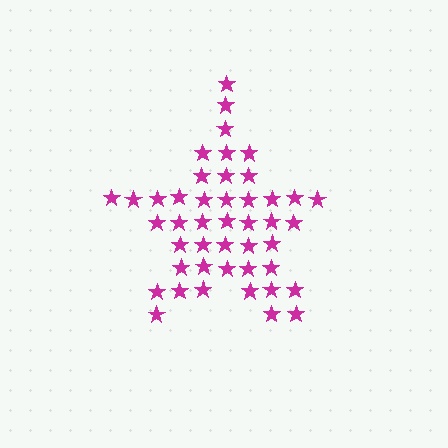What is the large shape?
The large shape is a star.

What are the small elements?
The small elements are stars.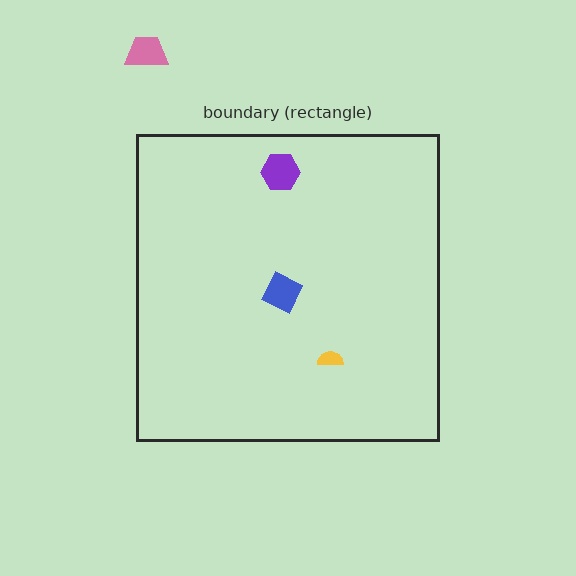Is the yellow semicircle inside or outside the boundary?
Inside.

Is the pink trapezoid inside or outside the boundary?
Outside.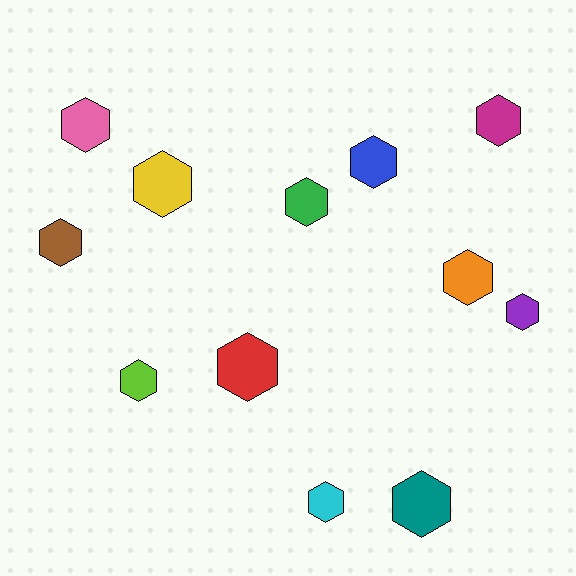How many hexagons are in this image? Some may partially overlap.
There are 12 hexagons.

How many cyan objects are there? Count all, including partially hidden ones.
There is 1 cyan object.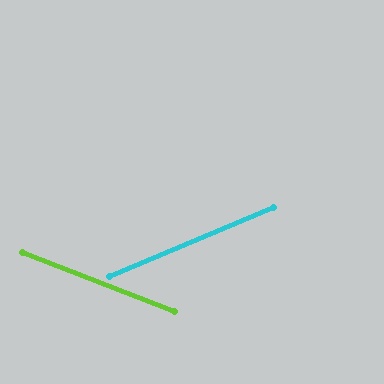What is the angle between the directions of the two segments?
Approximately 44 degrees.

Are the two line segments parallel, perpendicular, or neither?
Neither parallel nor perpendicular — they differ by about 44°.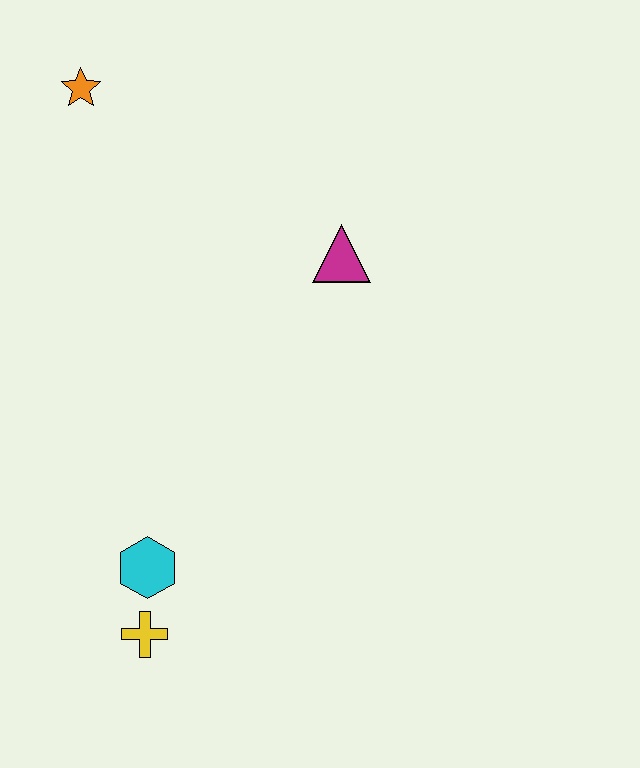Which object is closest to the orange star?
The magenta triangle is closest to the orange star.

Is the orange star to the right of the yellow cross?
No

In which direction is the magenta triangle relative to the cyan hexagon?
The magenta triangle is above the cyan hexagon.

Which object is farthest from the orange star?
The yellow cross is farthest from the orange star.